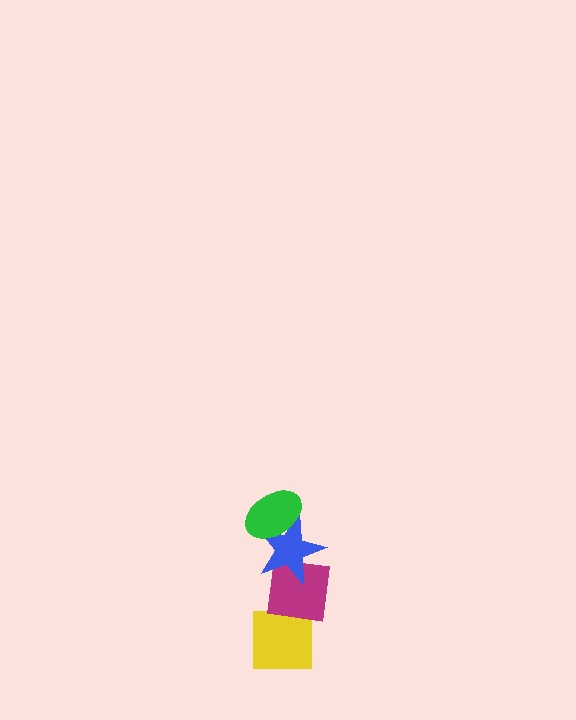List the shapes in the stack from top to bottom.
From top to bottom: the green ellipse, the blue star, the magenta square, the yellow square.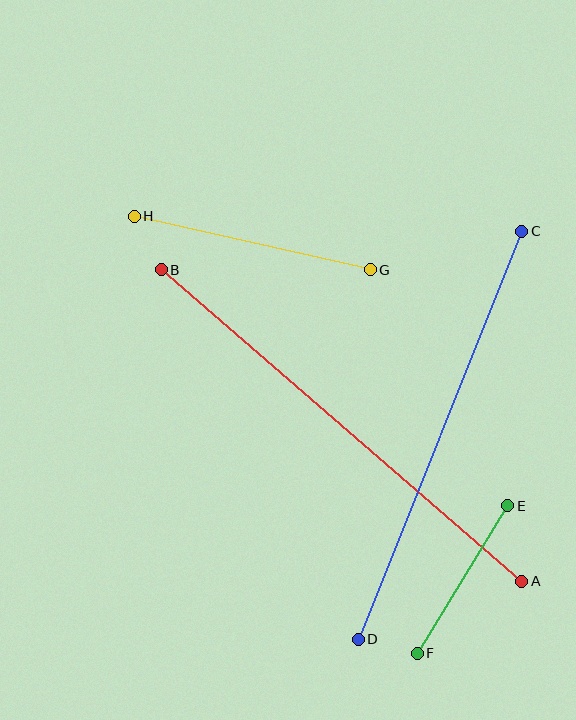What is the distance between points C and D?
The distance is approximately 440 pixels.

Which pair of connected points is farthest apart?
Points A and B are farthest apart.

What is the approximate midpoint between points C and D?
The midpoint is at approximately (440, 435) pixels.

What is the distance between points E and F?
The distance is approximately 173 pixels.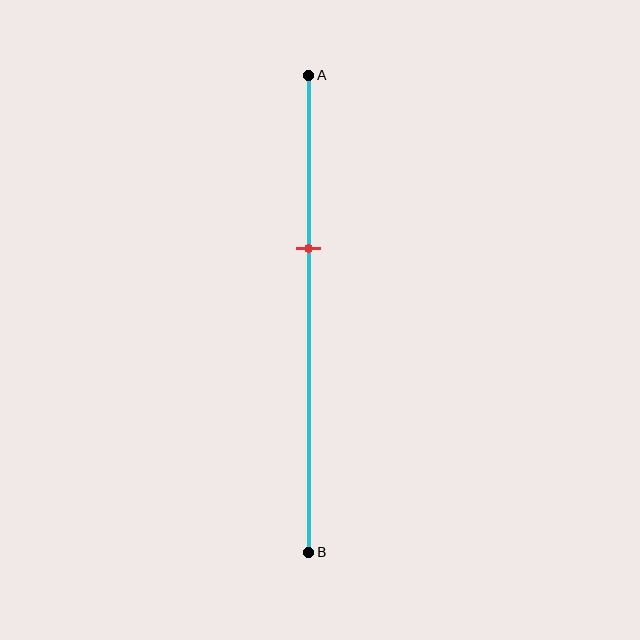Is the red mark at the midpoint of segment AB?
No, the mark is at about 35% from A, not at the 50% midpoint.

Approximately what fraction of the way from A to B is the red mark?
The red mark is approximately 35% of the way from A to B.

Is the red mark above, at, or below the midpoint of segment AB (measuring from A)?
The red mark is above the midpoint of segment AB.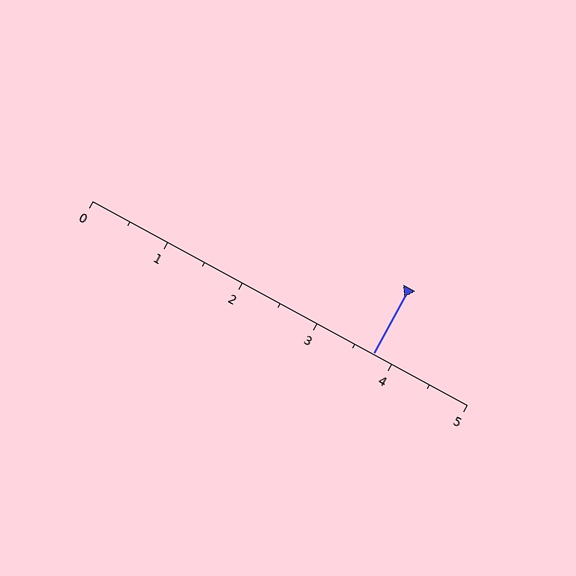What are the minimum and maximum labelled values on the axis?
The axis runs from 0 to 5.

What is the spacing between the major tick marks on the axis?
The major ticks are spaced 1 apart.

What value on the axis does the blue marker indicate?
The marker indicates approximately 3.8.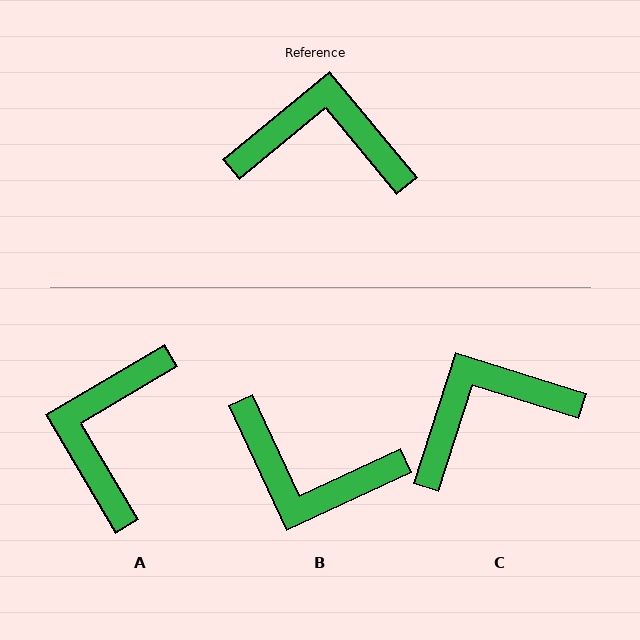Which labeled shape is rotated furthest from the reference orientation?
B, about 165 degrees away.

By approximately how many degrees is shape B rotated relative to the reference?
Approximately 165 degrees counter-clockwise.